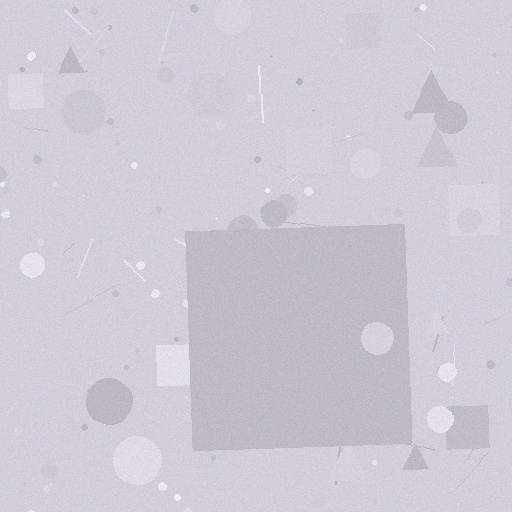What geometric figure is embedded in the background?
A square is embedded in the background.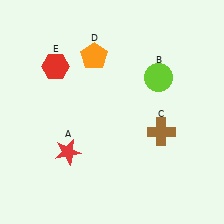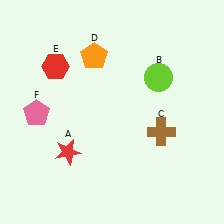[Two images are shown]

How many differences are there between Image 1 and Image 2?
There is 1 difference between the two images.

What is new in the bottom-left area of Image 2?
A pink pentagon (F) was added in the bottom-left area of Image 2.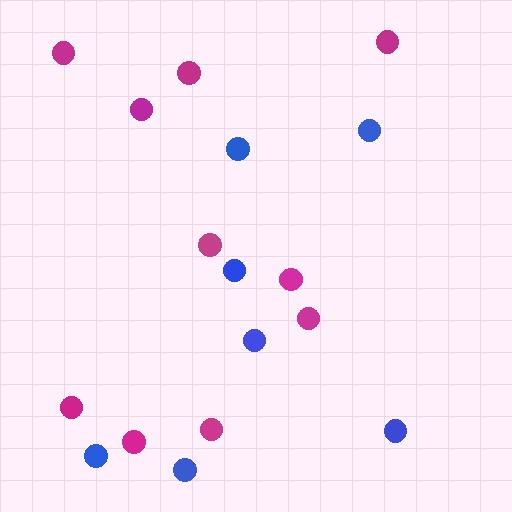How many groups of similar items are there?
There are 2 groups: one group of blue circles (7) and one group of magenta circles (10).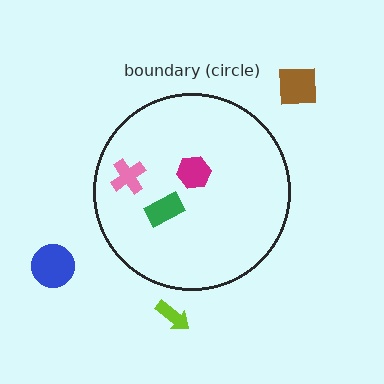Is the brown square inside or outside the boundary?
Outside.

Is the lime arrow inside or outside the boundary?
Outside.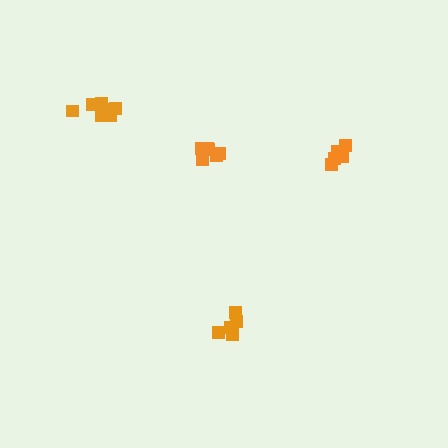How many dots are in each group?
Group 1: 5 dots, Group 2: 5 dots, Group 3: 7 dots, Group 4: 9 dots (26 total).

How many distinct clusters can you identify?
There are 4 distinct clusters.